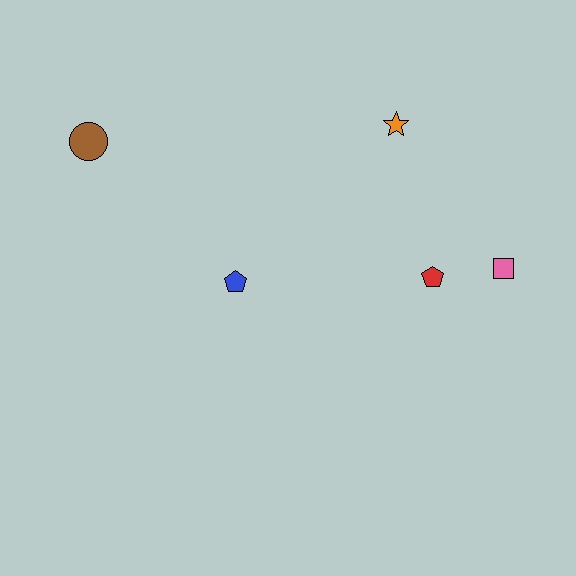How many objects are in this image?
There are 5 objects.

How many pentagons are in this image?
There are 2 pentagons.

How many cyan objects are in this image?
There are no cyan objects.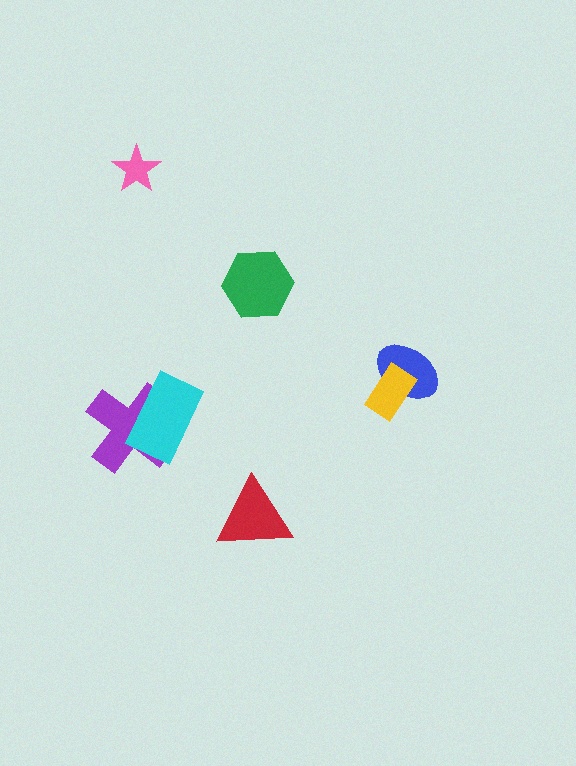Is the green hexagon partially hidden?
No, no other shape covers it.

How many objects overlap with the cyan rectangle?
1 object overlaps with the cyan rectangle.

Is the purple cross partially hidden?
Yes, it is partially covered by another shape.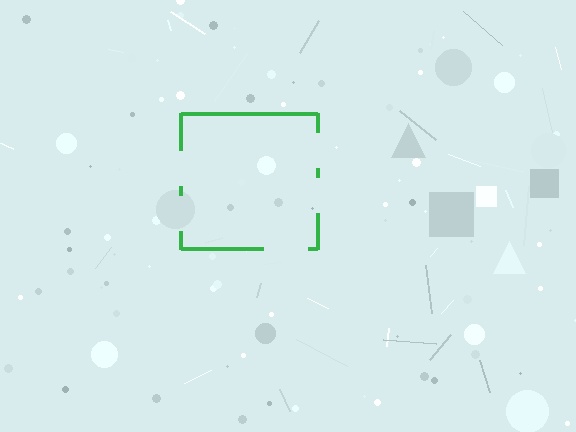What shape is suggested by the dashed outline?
The dashed outline suggests a square.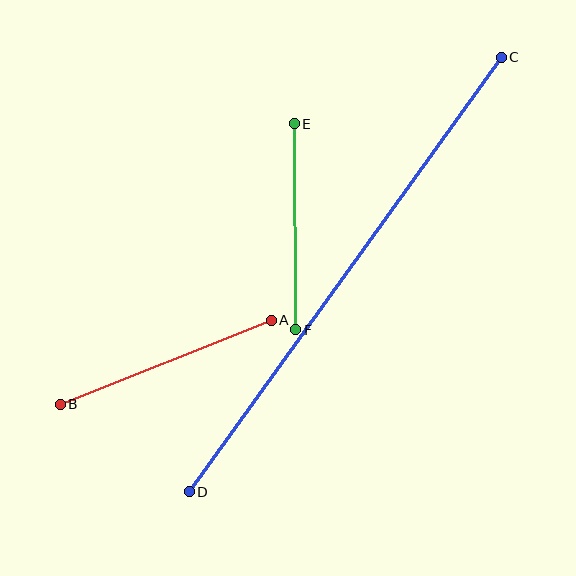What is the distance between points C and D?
The distance is approximately 535 pixels.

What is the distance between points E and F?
The distance is approximately 206 pixels.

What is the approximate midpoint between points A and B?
The midpoint is at approximately (166, 362) pixels.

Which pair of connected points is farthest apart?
Points C and D are farthest apart.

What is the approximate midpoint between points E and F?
The midpoint is at approximately (295, 227) pixels.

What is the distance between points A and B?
The distance is approximately 227 pixels.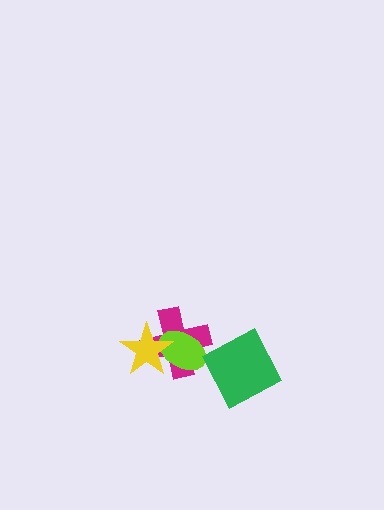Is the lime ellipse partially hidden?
Yes, it is partially covered by another shape.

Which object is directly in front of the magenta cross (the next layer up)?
The lime ellipse is directly in front of the magenta cross.